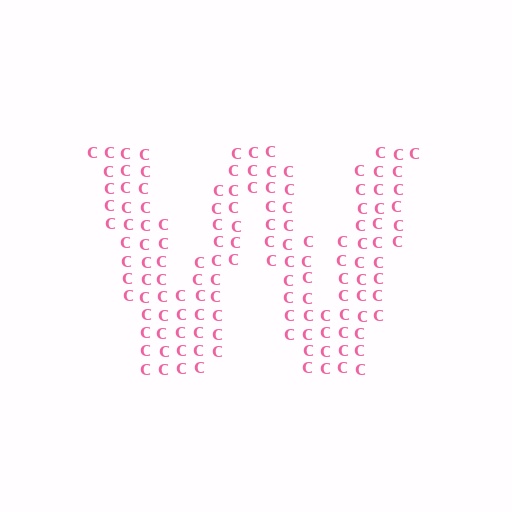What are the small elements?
The small elements are letter C's.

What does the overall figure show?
The overall figure shows the letter W.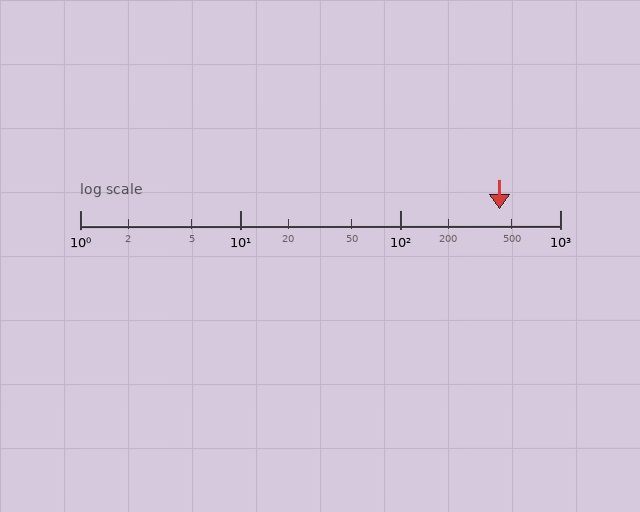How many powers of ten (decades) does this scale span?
The scale spans 3 decades, from 1 to 1000.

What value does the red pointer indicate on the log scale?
The pointer indicates approximately 420.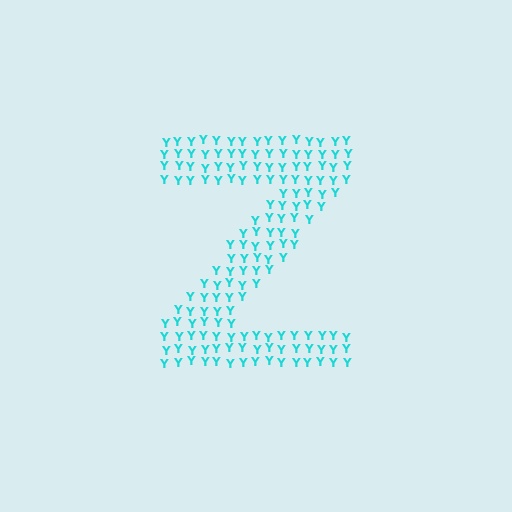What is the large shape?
The large shape is the letter Z.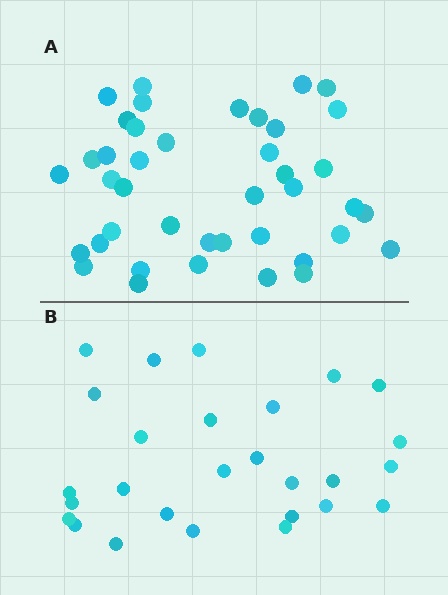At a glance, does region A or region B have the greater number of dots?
Region A (the top region) has more dots.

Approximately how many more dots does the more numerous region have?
Region A has approximately 15 more dots than region B.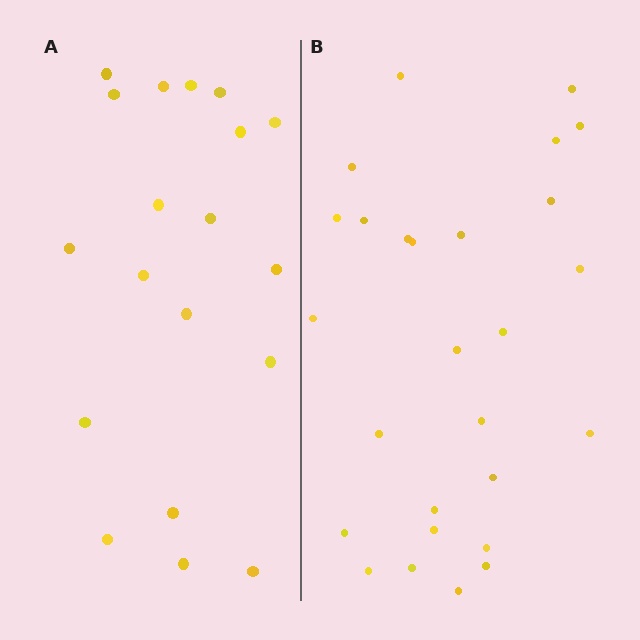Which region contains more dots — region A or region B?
Region B (the right region) has more dots.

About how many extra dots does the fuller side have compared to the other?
Region B has roughly 8 or so more dots than region A.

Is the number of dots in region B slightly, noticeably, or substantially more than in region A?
Region B has noticeably more, but not dramatically so. The ratio is roughly 1.4 to 1.